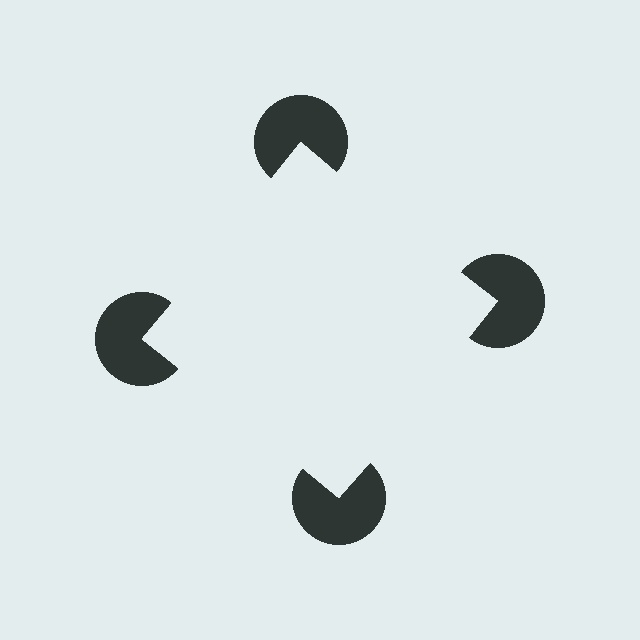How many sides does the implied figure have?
4 sides.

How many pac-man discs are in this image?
There are 4 — one at each vertex of the illusory square.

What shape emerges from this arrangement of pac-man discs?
An illusory square — its edges are inferred from the aligned wedge cuts in the pac-man discs, not physically drawn.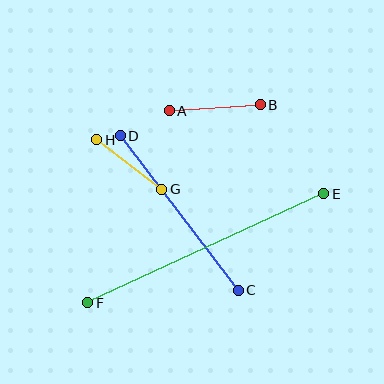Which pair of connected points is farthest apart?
Points E and F are farthest apart.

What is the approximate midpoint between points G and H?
The midpoint is at approximately (129, 165) pixels.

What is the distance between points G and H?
The distance is approximately 82 pixels.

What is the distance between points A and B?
The distance is approximately 91 pixels.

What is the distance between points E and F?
The distance is approximately 260 pixels.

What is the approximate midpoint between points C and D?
The midpoint is at approximately (179, 213) pixels.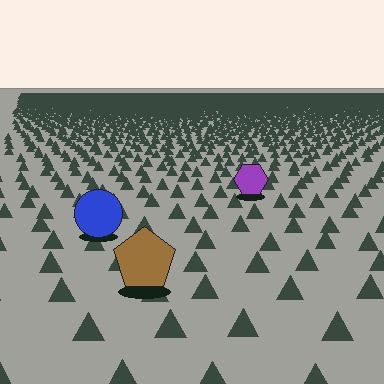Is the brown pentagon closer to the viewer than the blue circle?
Yes. The brown pentagon is closer — you can tell from the texture gradient: the ground texture is coarser near it.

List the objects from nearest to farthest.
From nearest to farthest: the brown pentagon, the blue circle, the purple hexagon.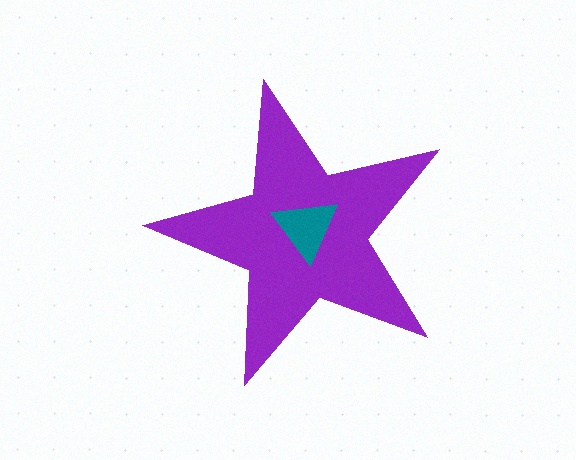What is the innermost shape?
The teal triangle.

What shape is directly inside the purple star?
The teal triangle.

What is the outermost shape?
The purple star.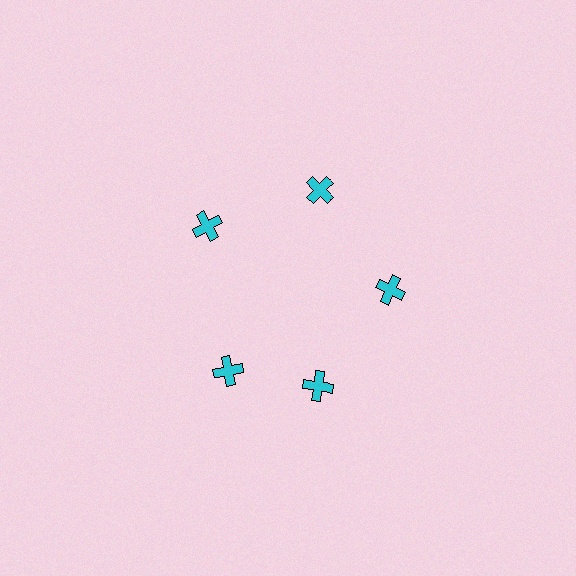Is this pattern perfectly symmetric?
No. The 5 cyan crosses are arranged in a ring, but one element near the 8 o'clock position is rotated out of alignment along the ring, breaking the 5-fold rotational symmetry.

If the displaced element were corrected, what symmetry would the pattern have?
It would have 5-fold rotational symmetry — the pattern would map onto itself every 72 degrees.